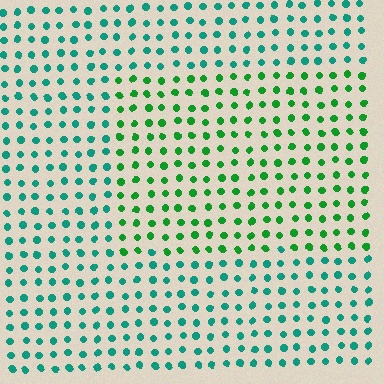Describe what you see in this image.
The image is filled with small teal elements in a uniform arrangement. A rectangle-shaped region is visible where the elements are tinted to a slightly different hue, forming a subtle color boundary.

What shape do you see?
I see a rectangle.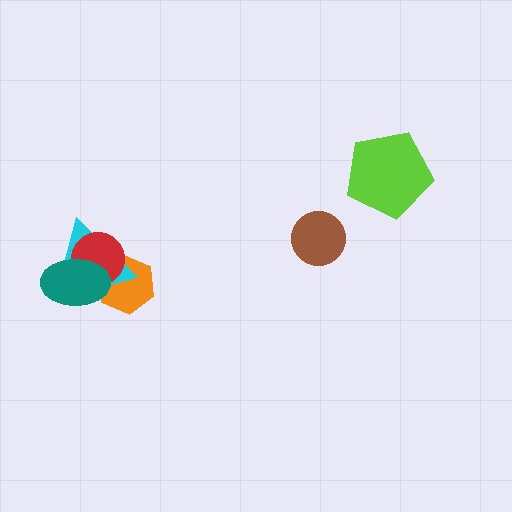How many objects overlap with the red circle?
3 objects overlap with the red circle.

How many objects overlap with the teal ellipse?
3 objects overlap with the teal ellipse.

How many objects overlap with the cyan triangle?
3 objects overlap with the cyan triangle.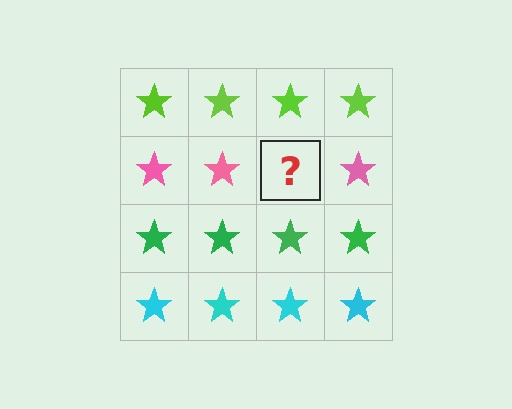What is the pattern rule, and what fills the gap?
The rule is that each row has a consistent color. The gap should be filled with a pink star.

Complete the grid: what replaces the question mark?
The question mark should be replaced with a pink star.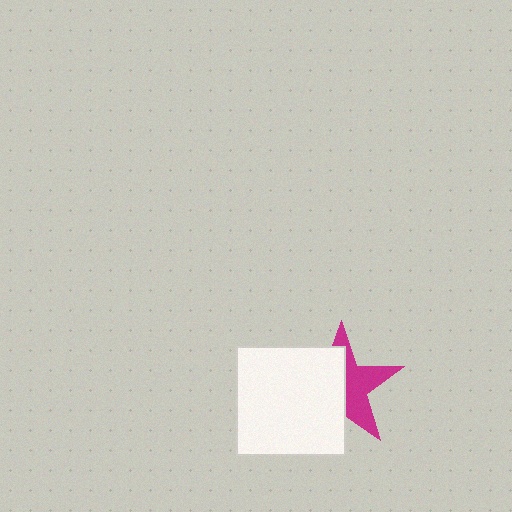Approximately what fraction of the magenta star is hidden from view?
Roughly 53% of the magenta star is hidden behind the white square.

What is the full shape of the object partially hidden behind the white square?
The partially hidden object is a magenta star.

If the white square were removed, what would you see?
You would see the complete magenta star.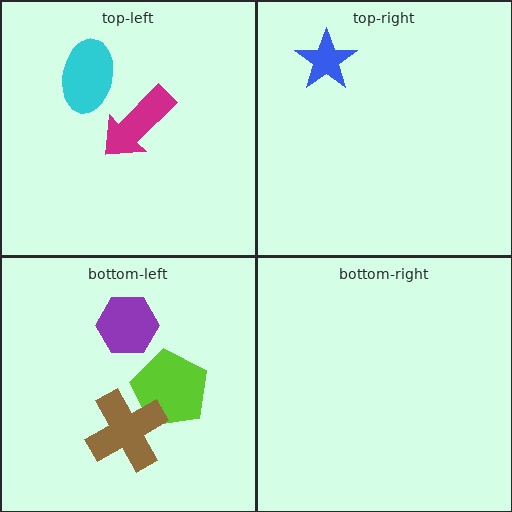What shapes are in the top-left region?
The magenta arrow, the cyan ellipse.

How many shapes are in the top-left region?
2.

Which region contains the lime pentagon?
The bottom-left region.